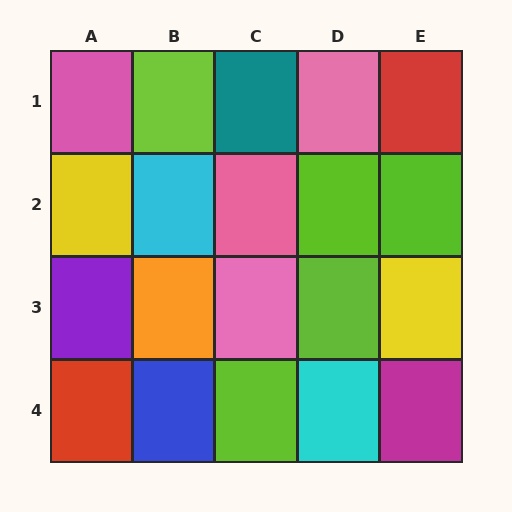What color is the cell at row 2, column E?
Lime.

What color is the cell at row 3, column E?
Yellow.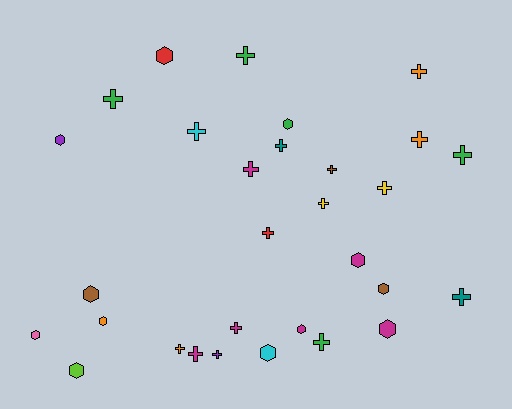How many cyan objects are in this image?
There are 2 cyan objects.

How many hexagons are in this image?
There are 12 hexagons.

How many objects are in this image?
There are 30 objects.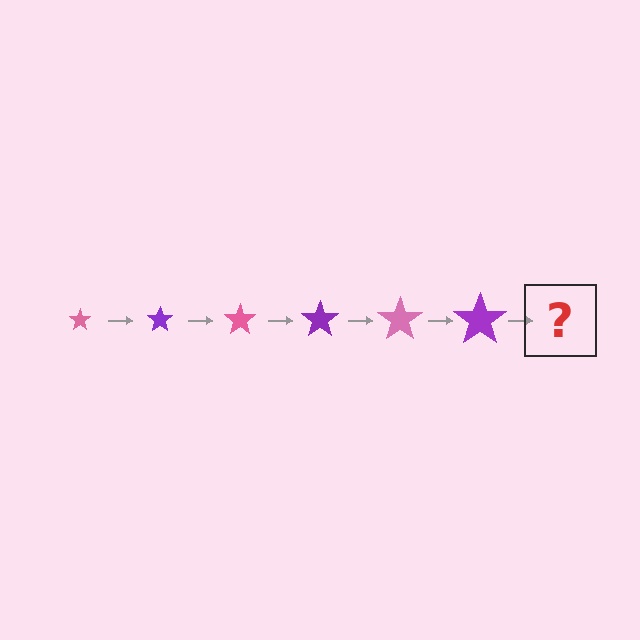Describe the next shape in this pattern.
It should be a pink star, larger than the previous one.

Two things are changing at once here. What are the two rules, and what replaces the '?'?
The two rules are that the star grows larger each step and the color cycles through pink and purple. The '?' should be a pink star, larger than the previous one.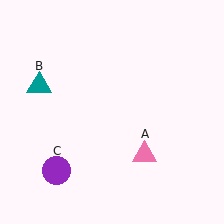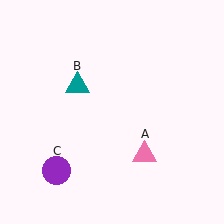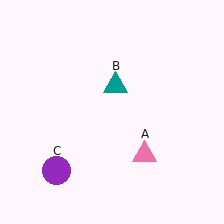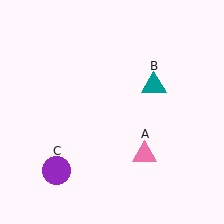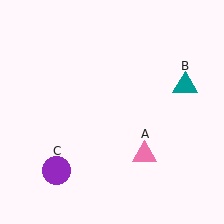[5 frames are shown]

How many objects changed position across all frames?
1 object changed position: teal triangle (object B).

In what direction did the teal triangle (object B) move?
The teal triangle (object B) moved right.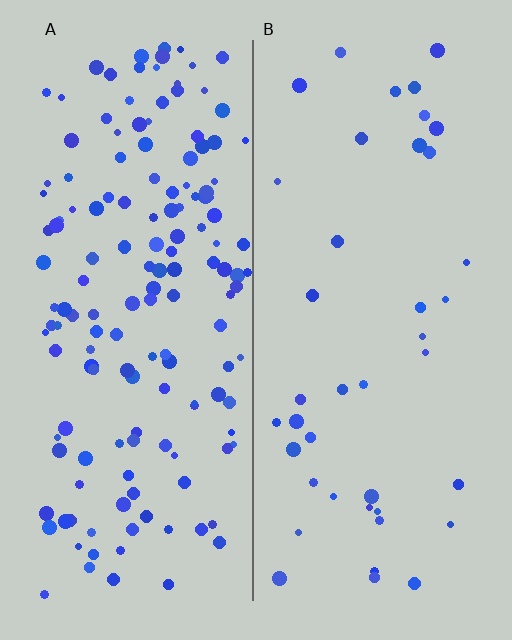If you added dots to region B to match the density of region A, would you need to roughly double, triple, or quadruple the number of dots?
Approximately quadruple.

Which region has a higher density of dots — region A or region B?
A (the left).